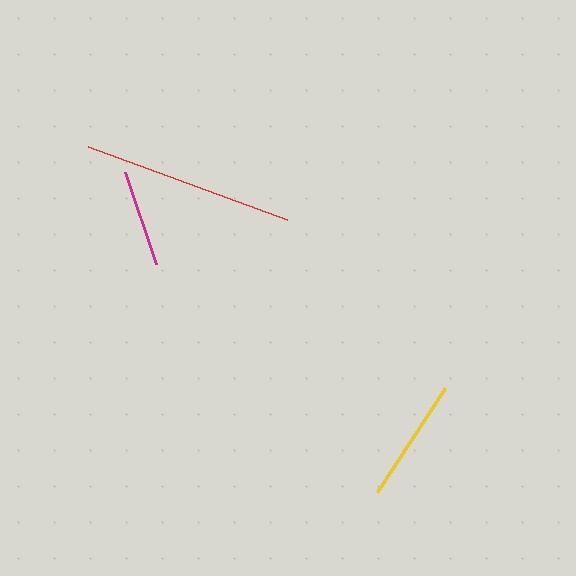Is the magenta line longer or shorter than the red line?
The red line is longer than the magenta line.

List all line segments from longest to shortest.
From longest to shortest: red, yellow, magenta.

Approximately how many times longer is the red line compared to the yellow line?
The red line is approximately 1.7 times the length of the yellow line.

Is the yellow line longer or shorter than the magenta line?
The yellow line is longer than the magenta line.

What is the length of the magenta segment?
The magenta segment is approximately 96 pixels long.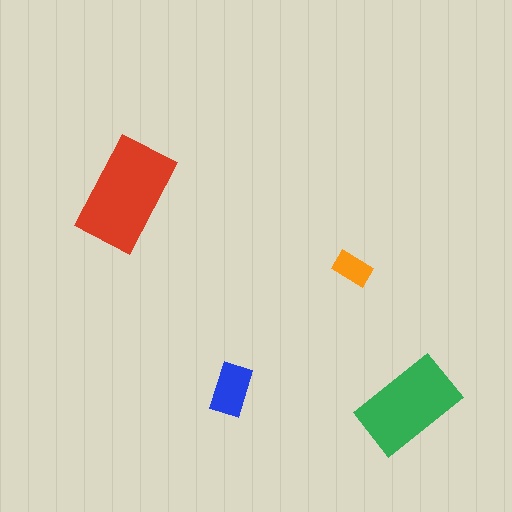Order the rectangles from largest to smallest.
the red one, the green one, the blue one, the orange one.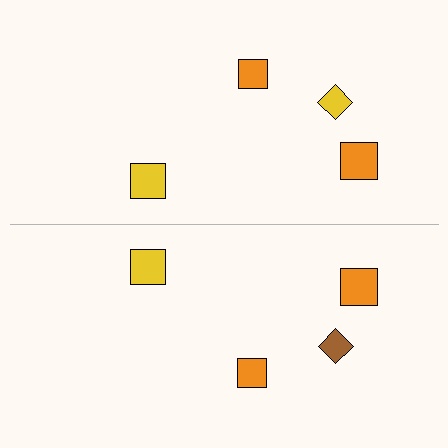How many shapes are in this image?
There are 8 shapes in this image.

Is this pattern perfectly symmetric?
No, the pattern is not perfectly symmetric. The brown diamond on the bottom side breaks the symmetry — its mirror counterpart is yellow.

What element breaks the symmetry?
The brown diamond on the bottom side breaks the symmetry — its mirror counterpart is yellow.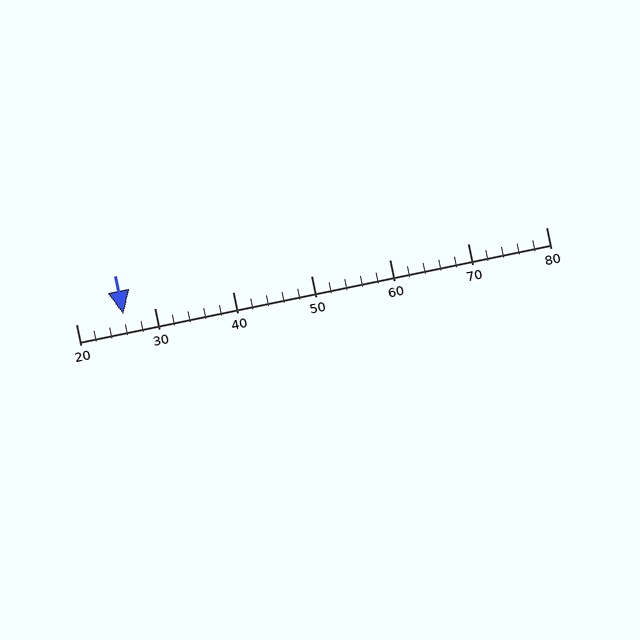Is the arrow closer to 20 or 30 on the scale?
The arrow is closer to 30.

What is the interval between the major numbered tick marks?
The major tick marks are spaced 10 units apart.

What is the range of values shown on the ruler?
The ruler shows values from 20 to 80.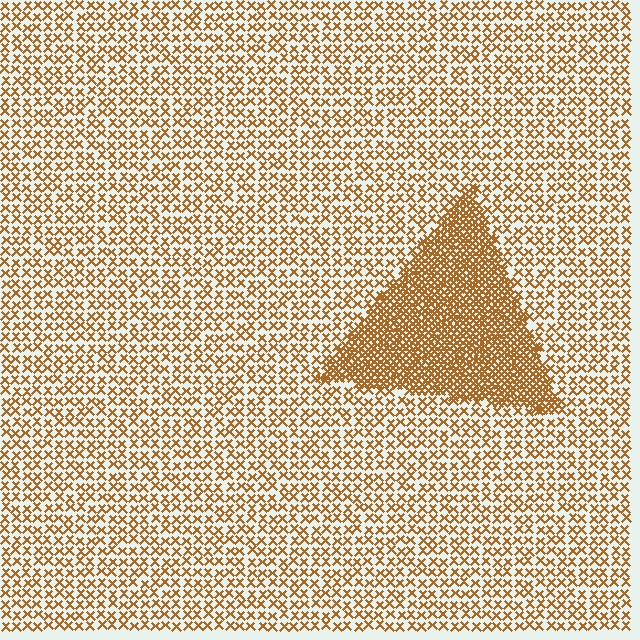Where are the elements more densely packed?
The elements are more densely packed inside the triangle boundary.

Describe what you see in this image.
The image contains small brown elements arranged at two different densities. A triangle-shaped region is visible where the elements are more densely packed than the surrounding area.